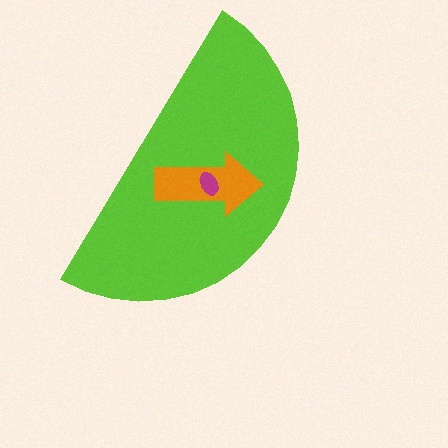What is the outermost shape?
The lime semicircle.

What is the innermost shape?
The magenta ellipse.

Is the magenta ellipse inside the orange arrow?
Yes.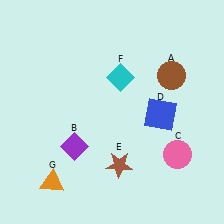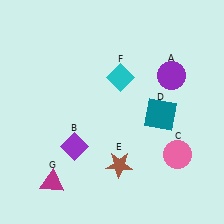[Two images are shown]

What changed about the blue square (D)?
In Image 1, D is blue. In Image 2, it changed to teal.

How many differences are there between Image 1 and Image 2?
There are 3 differences between the two images.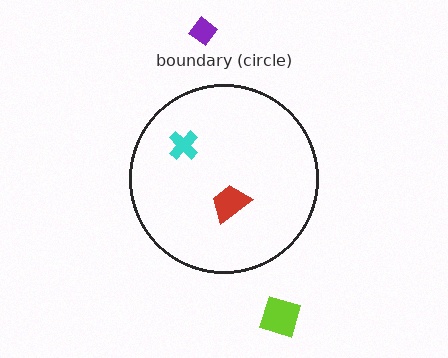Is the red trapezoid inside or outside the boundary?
Inside.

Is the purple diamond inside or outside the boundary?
Outside.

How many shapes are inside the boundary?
2 inside, 2 outside.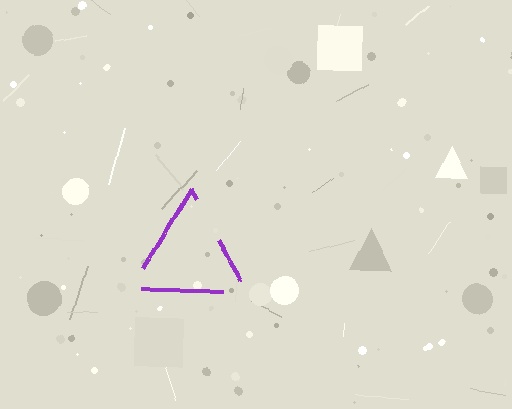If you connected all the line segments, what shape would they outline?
They would outline a triangle.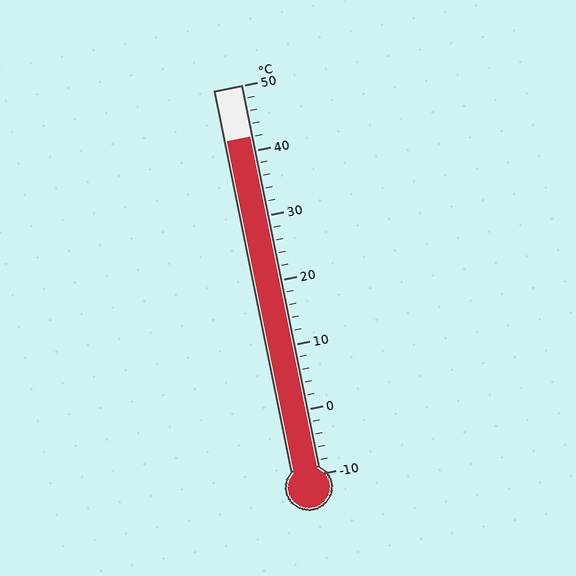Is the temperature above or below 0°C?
The temperature is above 0°C.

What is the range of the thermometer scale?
The thermometer scale ranges from -10°C to 50°C.